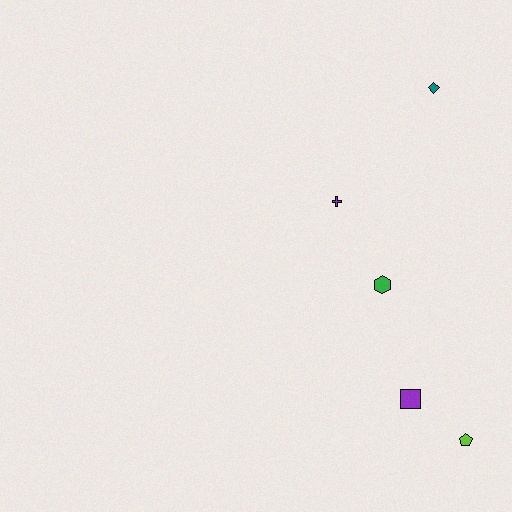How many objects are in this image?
There are 5 objects.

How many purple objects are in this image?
There are 2 purple objects.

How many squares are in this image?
There is 1 square.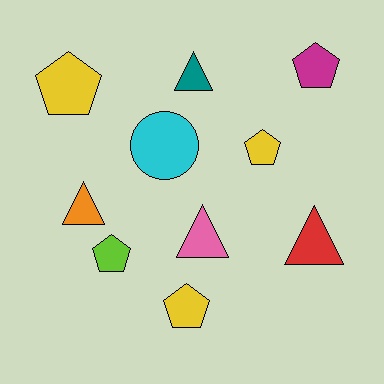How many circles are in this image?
There is 1 circle.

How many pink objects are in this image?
There is 1 pink object.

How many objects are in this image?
There are 10 objects.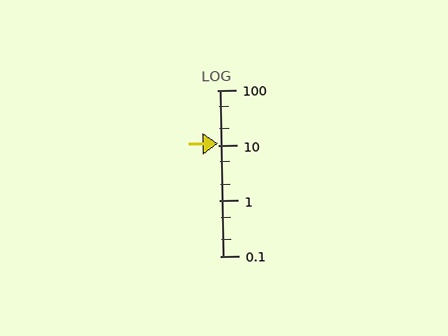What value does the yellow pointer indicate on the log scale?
The pointer indicates approximately 11.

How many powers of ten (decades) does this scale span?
The scale spans 3 decades, from 0.1 to 100.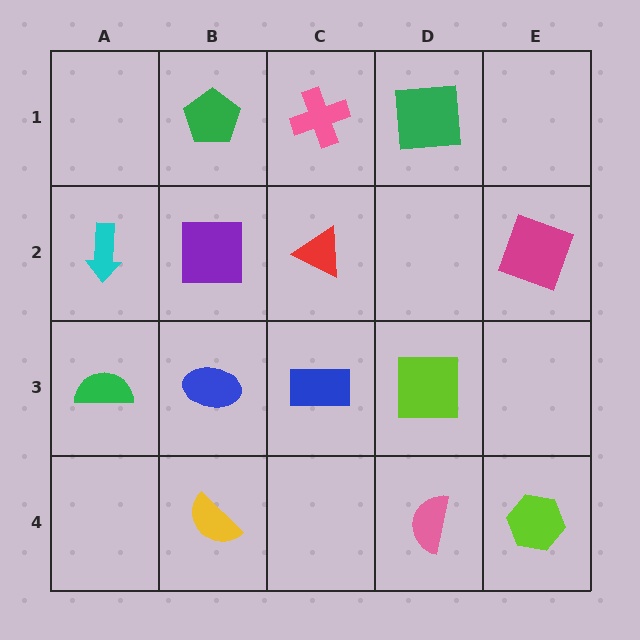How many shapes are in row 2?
4 shapes.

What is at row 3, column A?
A green semicircle.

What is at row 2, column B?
A purple square.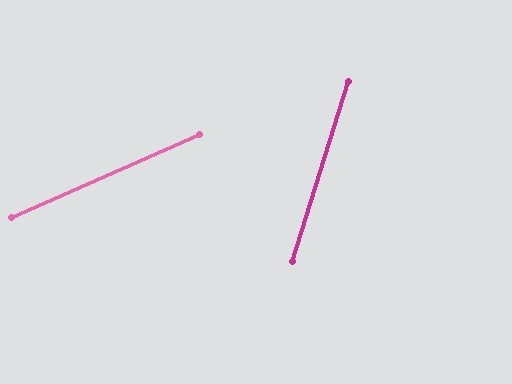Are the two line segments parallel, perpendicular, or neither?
Neither parallel nor perpendicular — they differ by about 49°.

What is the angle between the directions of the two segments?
Approximately 49 degrees.